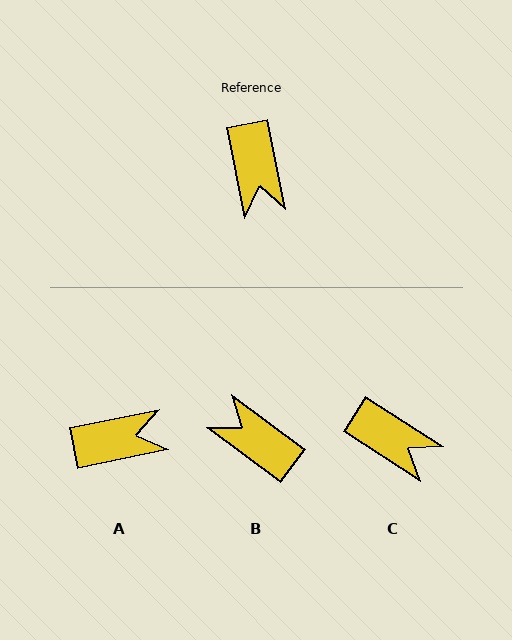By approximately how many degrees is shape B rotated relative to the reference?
Approximately 138 degrees clockwise.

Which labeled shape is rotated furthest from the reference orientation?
B, about 138 degrees away.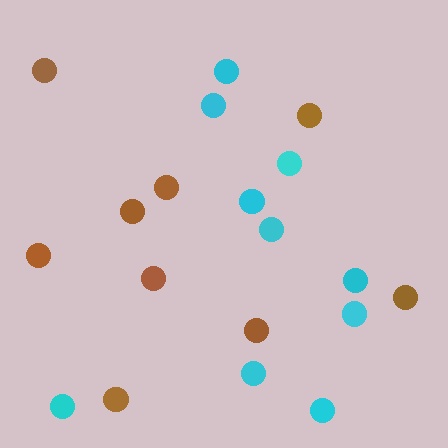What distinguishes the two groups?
There are 2 groups: one group of cyan circles (10) and one group of brown circles (9).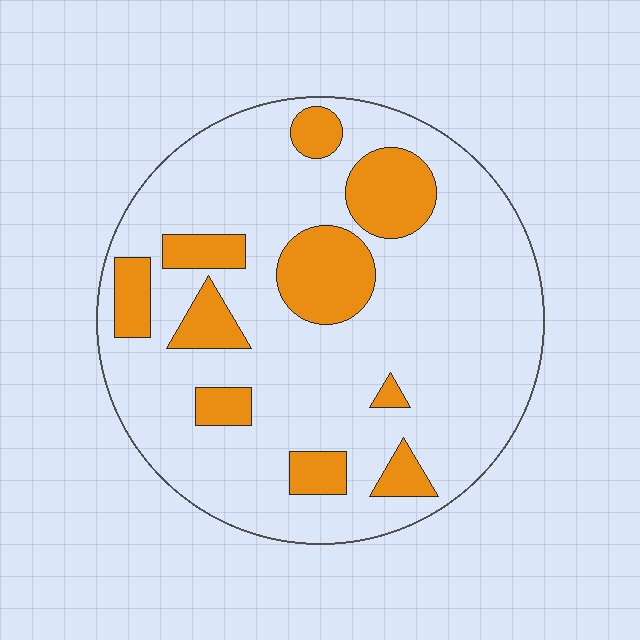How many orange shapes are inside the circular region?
10.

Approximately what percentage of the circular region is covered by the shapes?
Approximately 20%.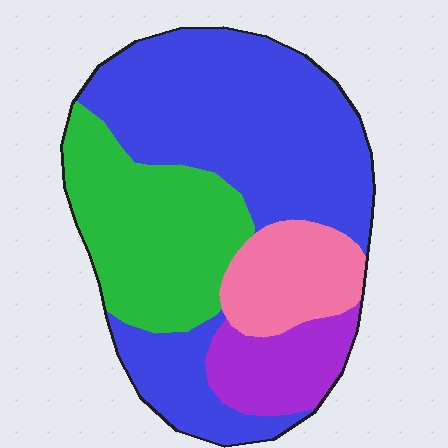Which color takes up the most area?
Blue, at roughly 50%.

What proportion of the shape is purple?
Purple covers around 10% of the shape.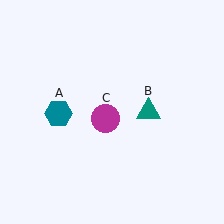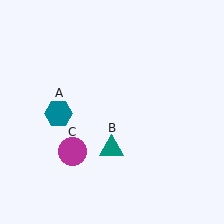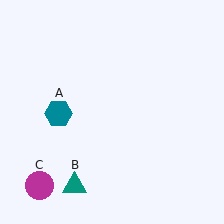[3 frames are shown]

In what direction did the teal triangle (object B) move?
The teal triangle (object B) moved down and to the left.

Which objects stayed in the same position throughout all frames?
Teal hexagon (object A) remained stationary.